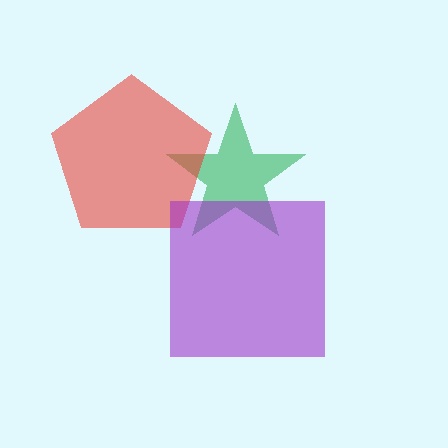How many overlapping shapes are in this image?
There are 3 overlapping shapes in the image.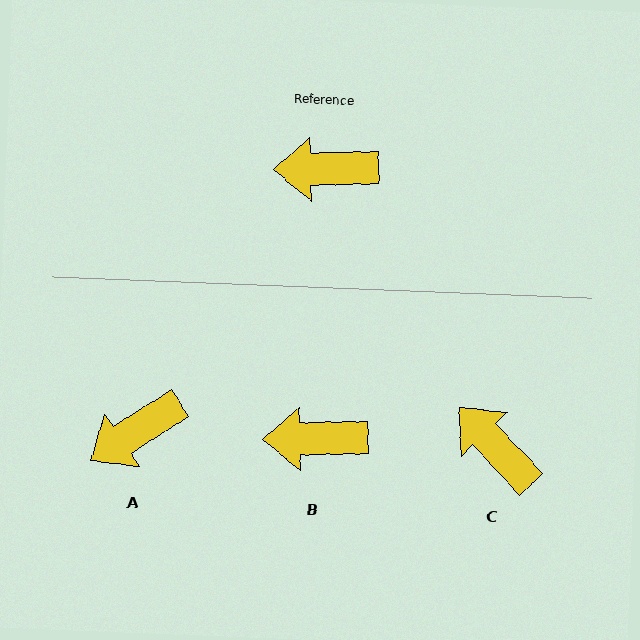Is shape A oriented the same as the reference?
No, it is off by about 32 degrees.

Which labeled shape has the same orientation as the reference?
B.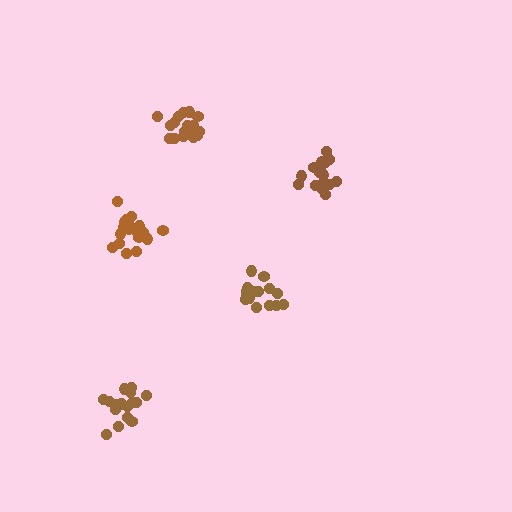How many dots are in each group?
Group 1: 17 dots, Group 2: 17 dots, Group 3: 17 dots, Group 4: 20 dots, Group 5: 18 dots (89 total).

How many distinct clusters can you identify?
There are 5 distinct clusters.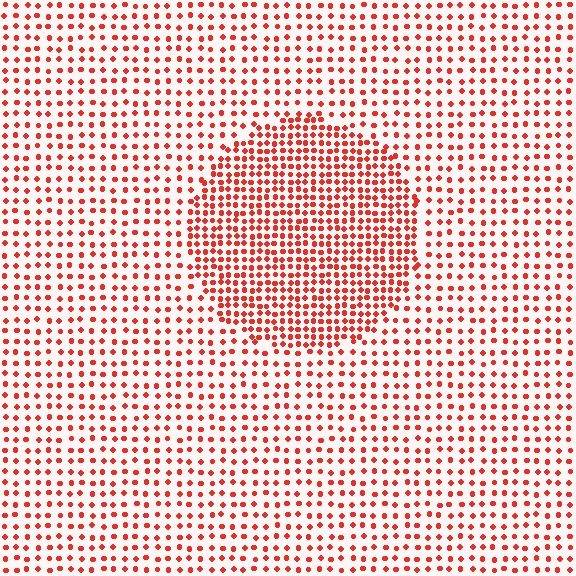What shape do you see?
I see a circle.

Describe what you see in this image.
The image contains small red elements arranged at two different densities. A circle-shaped region is visible where the elements are more densely packed than the surrounding area.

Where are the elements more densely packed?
The elements are more densely packed inside the circle boundary.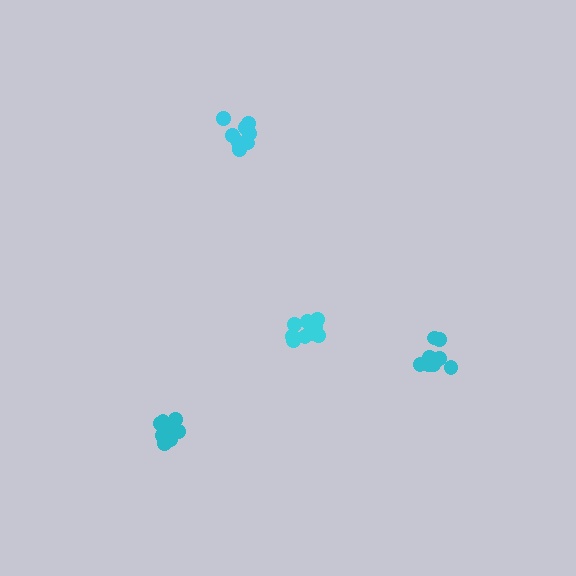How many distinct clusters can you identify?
There are 4 distinct clusters.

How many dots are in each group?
Group 1: 10 dots, Group 2: 8 dots, Group 3: 8 dots, Group 4: 10 dots (36 total).